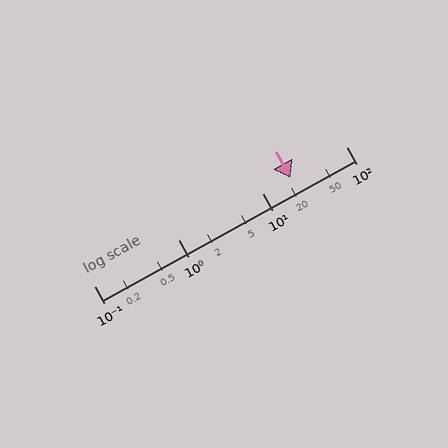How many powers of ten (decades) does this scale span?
The scale spans 3 decades, from 0.1 to 100.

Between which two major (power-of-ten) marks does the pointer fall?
The pointer is between 10 and 100.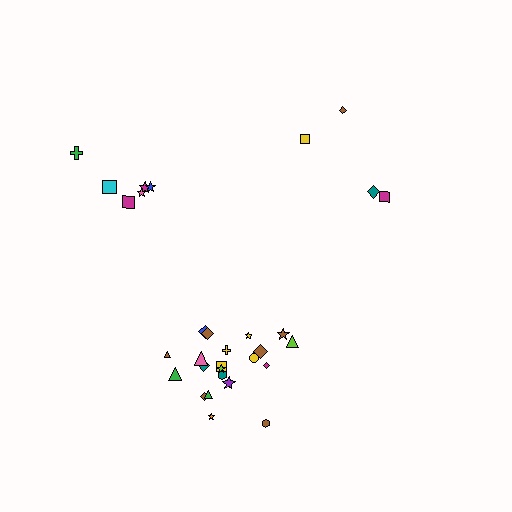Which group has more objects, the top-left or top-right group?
The top-left group.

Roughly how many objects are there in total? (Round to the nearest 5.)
Roughly 30 objects in total.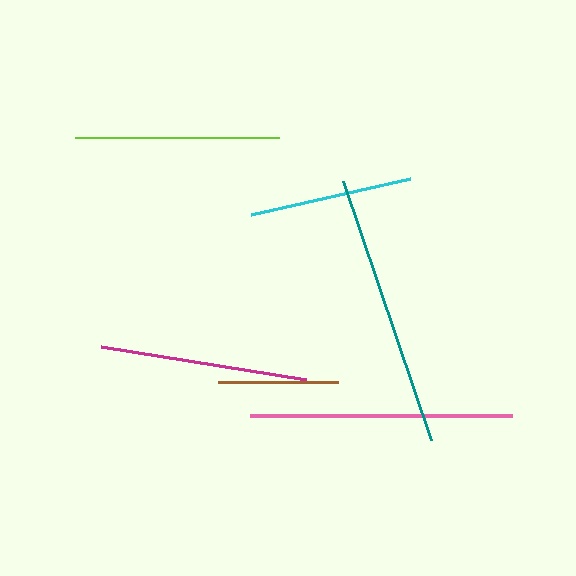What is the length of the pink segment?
The pink segment is approximately 262 pixels long.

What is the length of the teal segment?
The teal segment is approximately 274 pixels long.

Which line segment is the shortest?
The brown line is the shortest at approximately 120 pixels.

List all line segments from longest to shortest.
From longest to shortest: teal, pink, magenta, lime, cyan, brown.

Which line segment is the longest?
The teal line is the longest at approximately 274 pixels.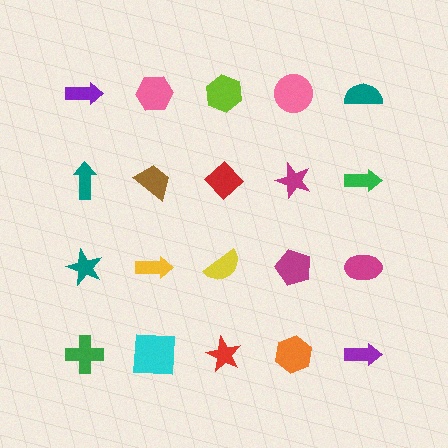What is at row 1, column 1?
A purple arrow.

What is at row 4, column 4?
An orange hexagon.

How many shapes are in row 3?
5 shapes.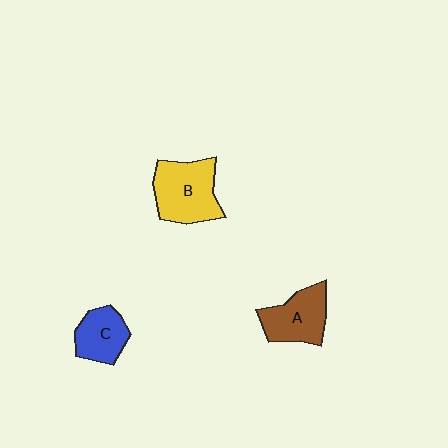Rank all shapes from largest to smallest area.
From largest to smallest: B (yellow), A (brown), C (blue).